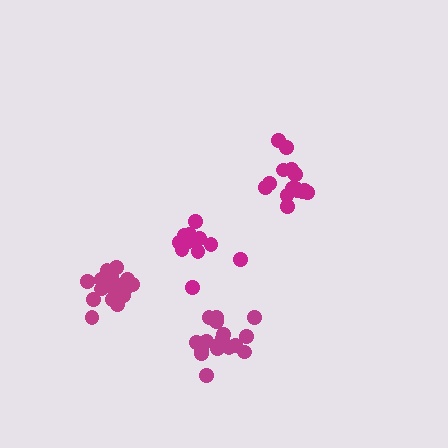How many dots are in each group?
Group 1: 14 dots, Group 2: 17 dots, Group 3: 20 dots, Group 4: 16 dots (67 total).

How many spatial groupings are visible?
There are 4 spatial groupings.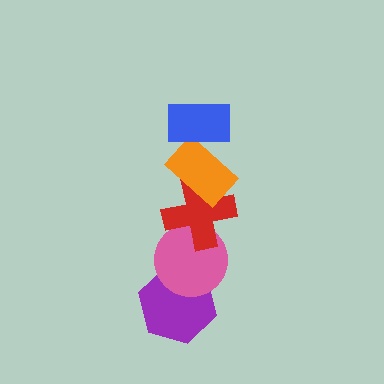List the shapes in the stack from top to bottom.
From top to bottom: the blue rectangle, the orange rectangle, the red cross, the pink circle, the purple hexagon.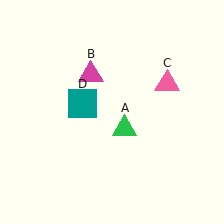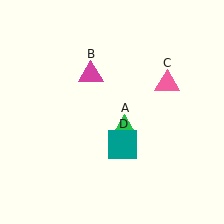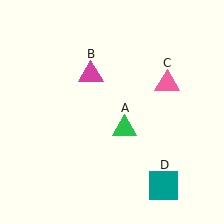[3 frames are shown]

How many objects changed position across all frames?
1 object changed position: teal square (object D).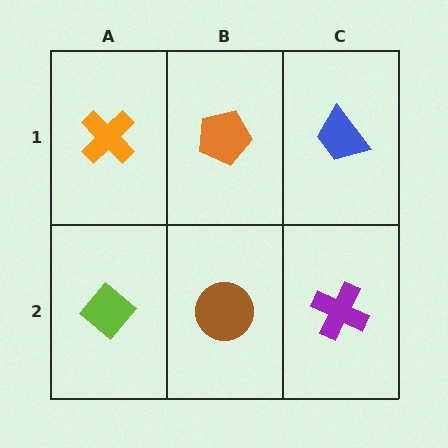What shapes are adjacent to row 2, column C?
A blue trapezoid (row 1, column C), a brown circle (row 2, column B).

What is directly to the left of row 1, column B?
An orange cross.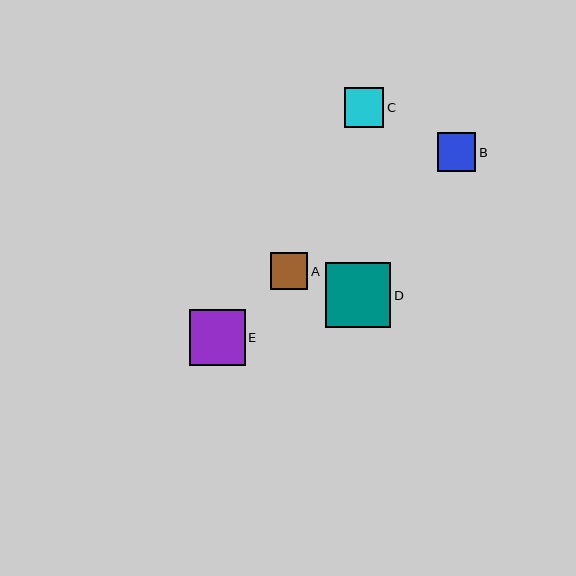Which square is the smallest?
Square A is the smallest with a size of approximately 37 pixels.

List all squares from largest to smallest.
From largest to smallest: D, E, C, B, A.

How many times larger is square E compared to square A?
Square E is approximately 1.5 times the size of square A.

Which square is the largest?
Square D is the largest with a size of approximately 65 pixels.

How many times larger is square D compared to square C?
Square D is approximately 1.7 times the size of square C.